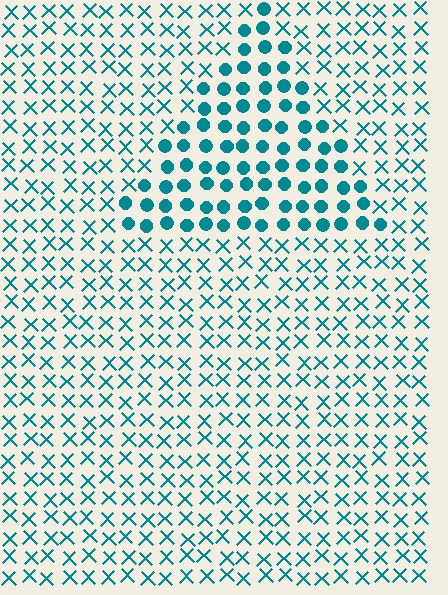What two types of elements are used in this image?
The image uses circles inside the triangle region and X marks outside it.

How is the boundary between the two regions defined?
The boundary is defined by a change in element shape: circles inside vs. X marks outside. All elements share the same color and spacing.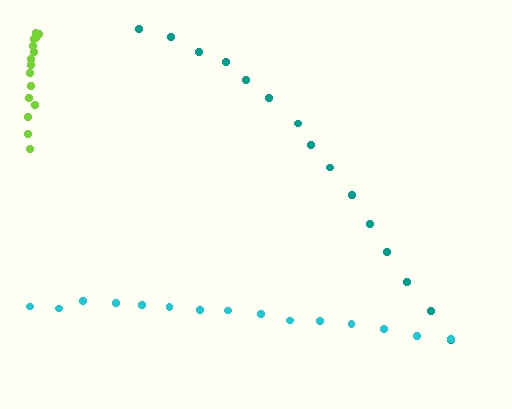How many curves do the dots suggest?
There are 3 distinct paths.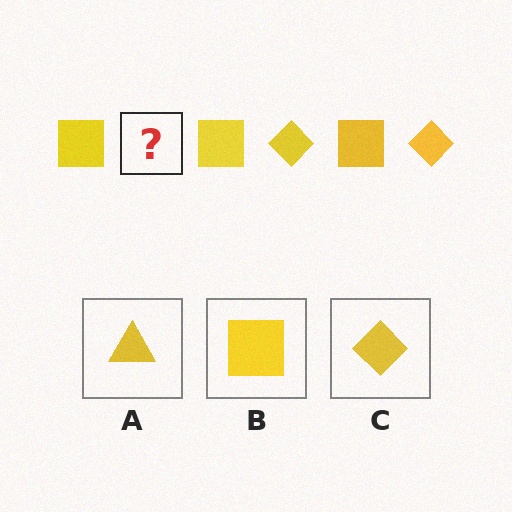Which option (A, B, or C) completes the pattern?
C.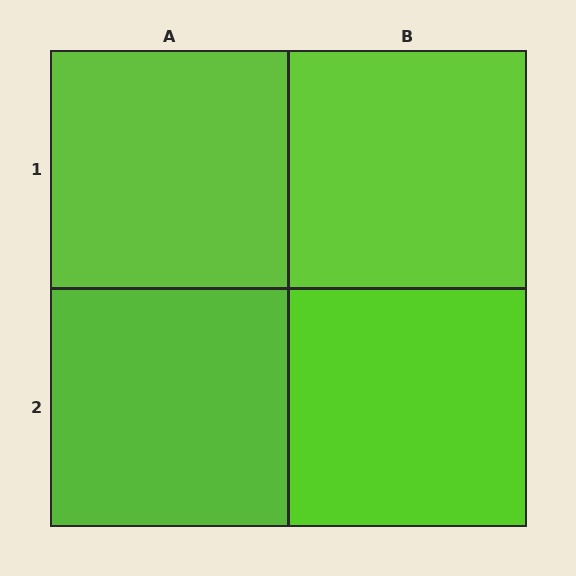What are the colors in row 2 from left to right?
Lime, lime.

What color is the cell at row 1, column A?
Lime.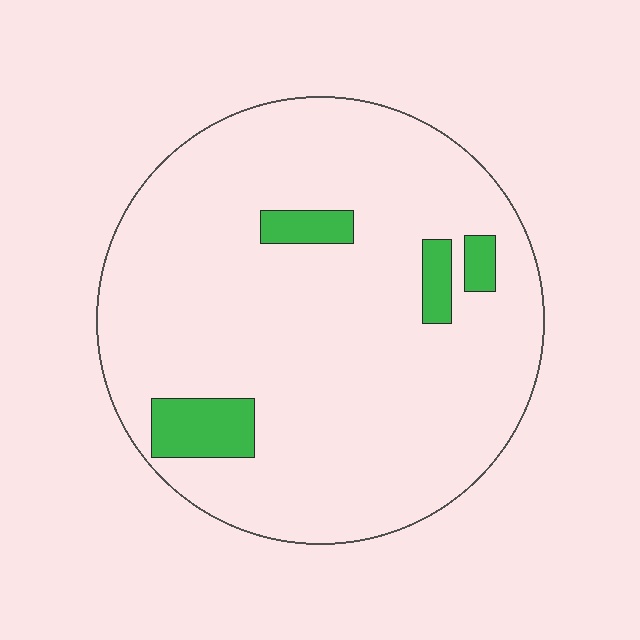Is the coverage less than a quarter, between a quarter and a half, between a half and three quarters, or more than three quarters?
Less than a quarter.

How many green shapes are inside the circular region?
4.